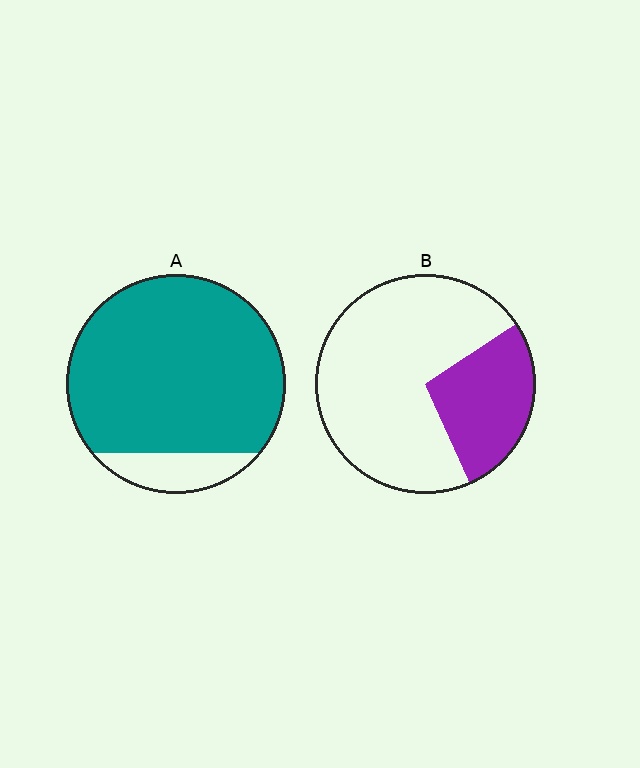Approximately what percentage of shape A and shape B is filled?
A is approximately 85% and B is approximately 30%.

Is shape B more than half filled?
No.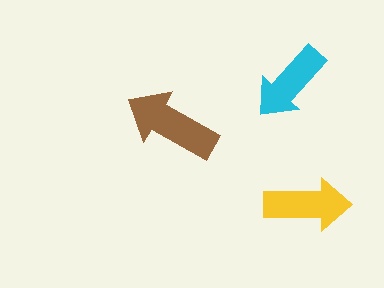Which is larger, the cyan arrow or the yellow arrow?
The yellow one.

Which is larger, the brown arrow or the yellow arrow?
The brown one.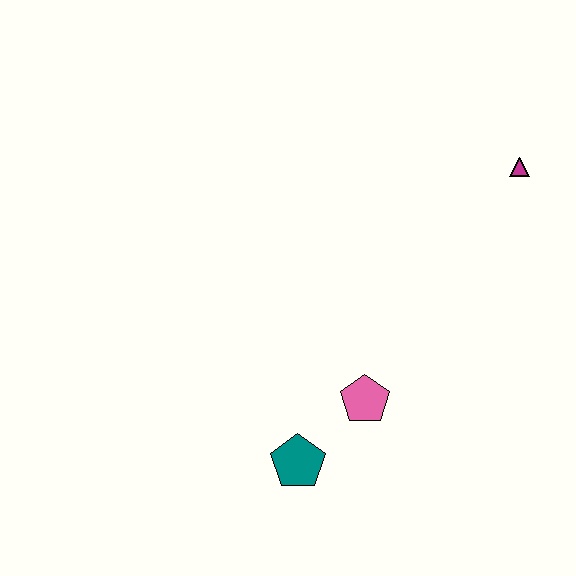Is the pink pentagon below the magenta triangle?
Yes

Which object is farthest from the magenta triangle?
The teal pentagon is farthest from the magenta triangle.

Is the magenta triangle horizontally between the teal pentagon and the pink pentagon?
No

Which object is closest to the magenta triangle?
The pink pentagon is closest to the magenta triangle.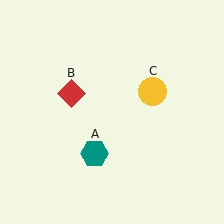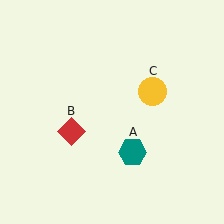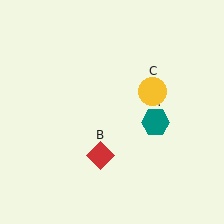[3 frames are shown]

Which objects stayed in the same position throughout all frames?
Yellow circle (object C) remained stationary.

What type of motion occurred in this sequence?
The teal hexagon (object A), red diamond (object B) rotated counterclockwise around the center of the scene.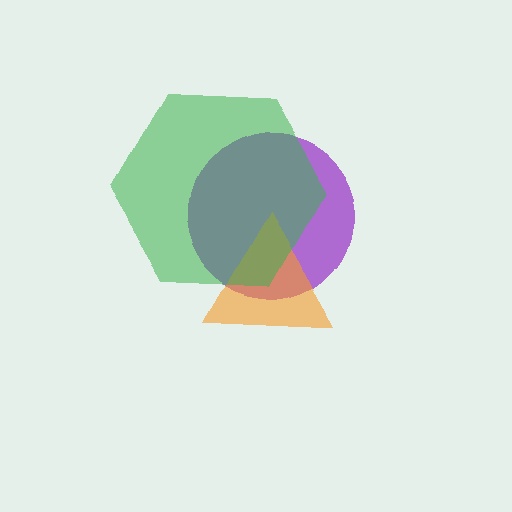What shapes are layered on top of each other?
The layered shapes are: a purple circle, an orange triangle, a green hexagon.